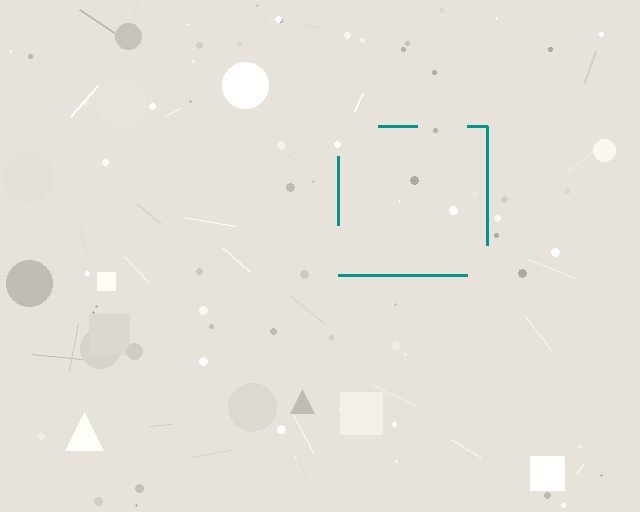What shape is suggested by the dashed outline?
The dashed outline suggests a square.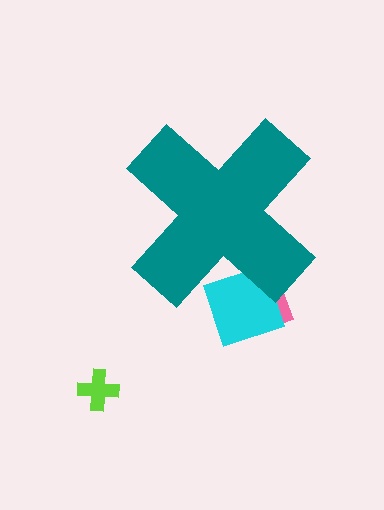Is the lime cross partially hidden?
No, the lime cross is fully visible.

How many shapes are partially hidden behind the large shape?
2 shapes are partially hidden.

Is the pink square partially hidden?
Yes, the pink square is partially hidden behind the teal cross.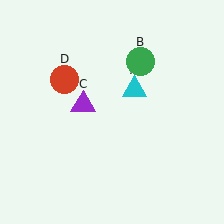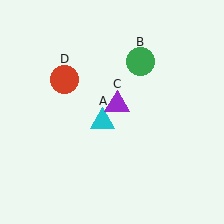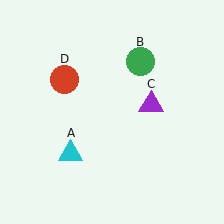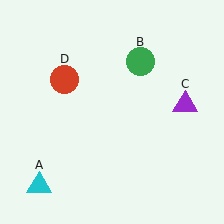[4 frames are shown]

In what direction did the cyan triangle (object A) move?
The cyan triangle (object A) moved down and to the left.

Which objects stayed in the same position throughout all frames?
Green circle (object B) and red circle (object D) remained stationary.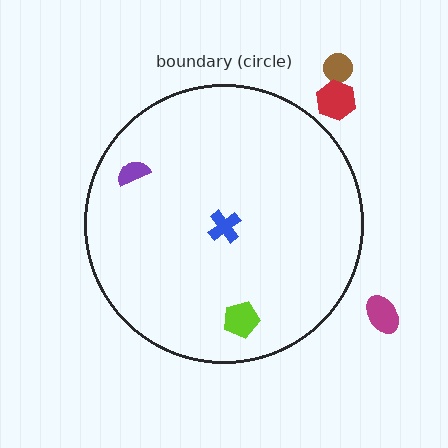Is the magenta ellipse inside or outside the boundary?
Outside.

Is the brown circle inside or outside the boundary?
Outside.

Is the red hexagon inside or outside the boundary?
Outside.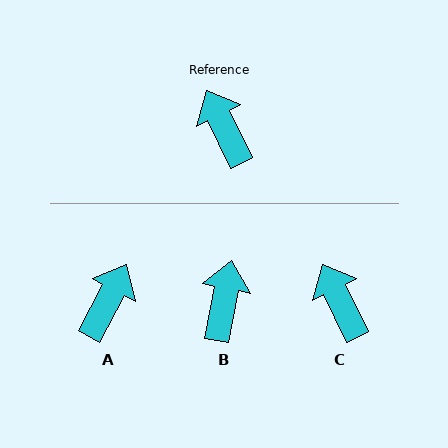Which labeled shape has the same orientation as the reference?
C.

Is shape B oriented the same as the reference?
No, it is off by about 37 degrees.